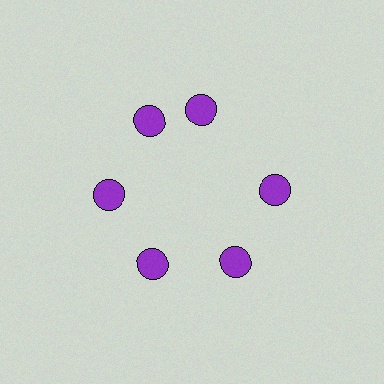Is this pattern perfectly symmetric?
No. The 6 purple circles are arranged in a ring, but one element near the 1 o'clock position is rotated out of alignment along the ring, breaking the 6-fold rotational symmetry.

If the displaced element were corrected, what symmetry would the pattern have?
It would have 6-fold rotational symmetry — the pattern would map onto itself every 60 degrees.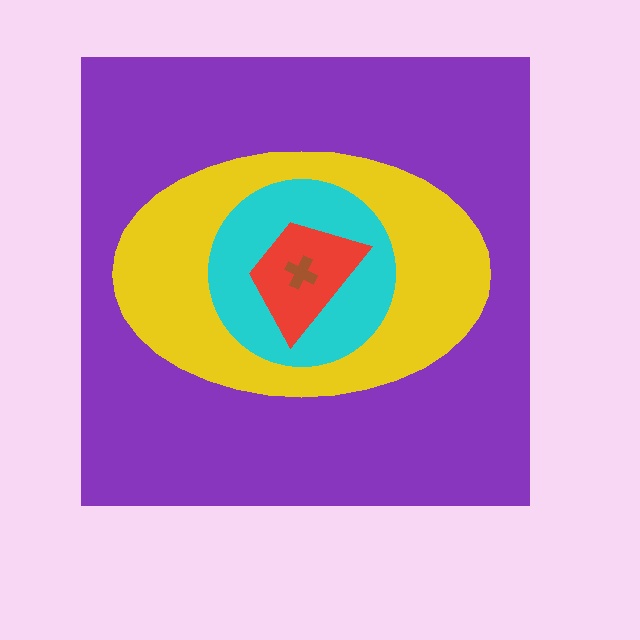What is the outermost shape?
The purple square.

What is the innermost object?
The brown cross.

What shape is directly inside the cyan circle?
The red trapezoid.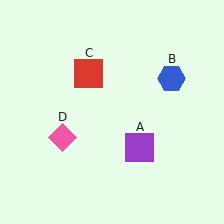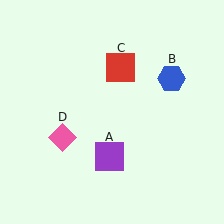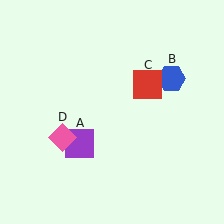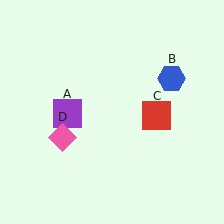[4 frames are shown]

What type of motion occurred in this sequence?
The purple square (object A), red square (object C) rotated clockwise around the center of the scene.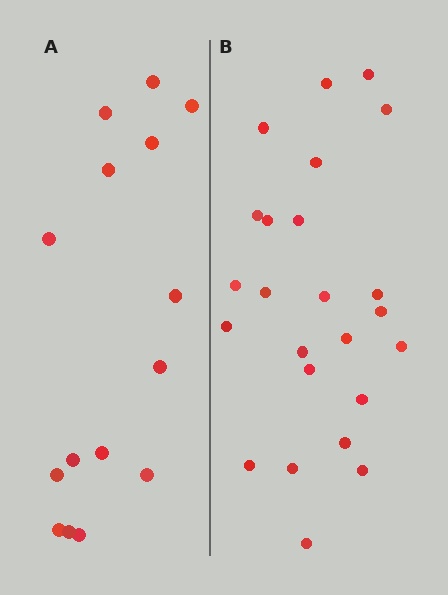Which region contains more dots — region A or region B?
Region B (the right region) has more dots.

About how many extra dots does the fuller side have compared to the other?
Region B has roughly 8 or so more dots than region A.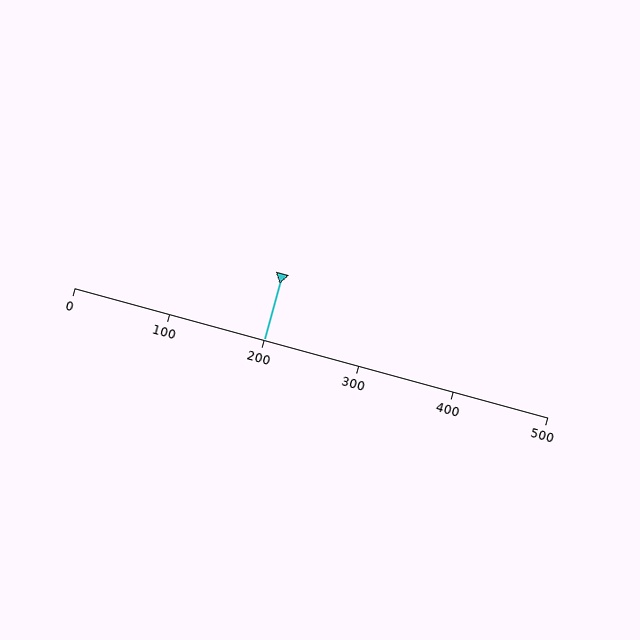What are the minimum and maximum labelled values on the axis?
The axis runs from 0 to 500.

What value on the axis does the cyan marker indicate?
The marker indicates approximately 200.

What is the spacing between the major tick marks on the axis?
The major ticks are spaced 100 apart.